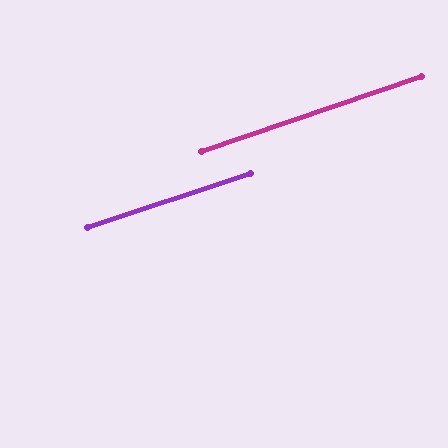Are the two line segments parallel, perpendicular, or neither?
Parallel — their directions differ by only 0.4°.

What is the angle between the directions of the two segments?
Approximately 0 degrees.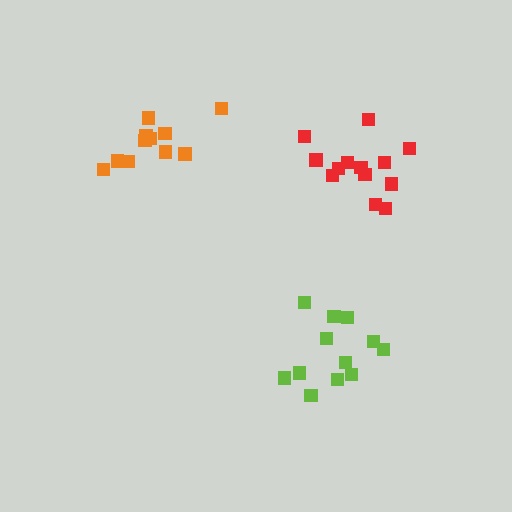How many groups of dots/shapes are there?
There are 3 groups.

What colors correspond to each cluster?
The clusters are colored: lime, orange, red.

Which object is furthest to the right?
The red cluster is rightmost.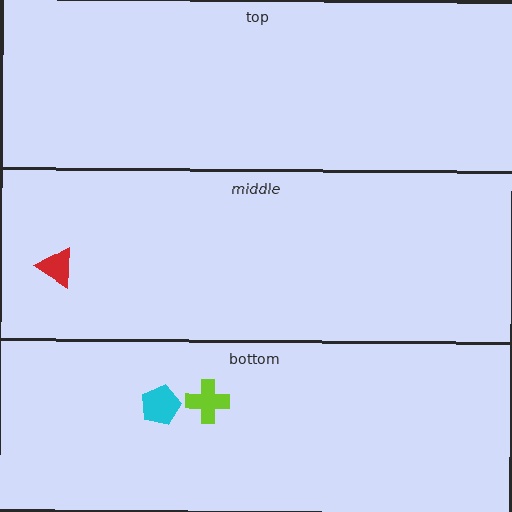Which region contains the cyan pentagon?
The bottom region.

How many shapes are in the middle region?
1.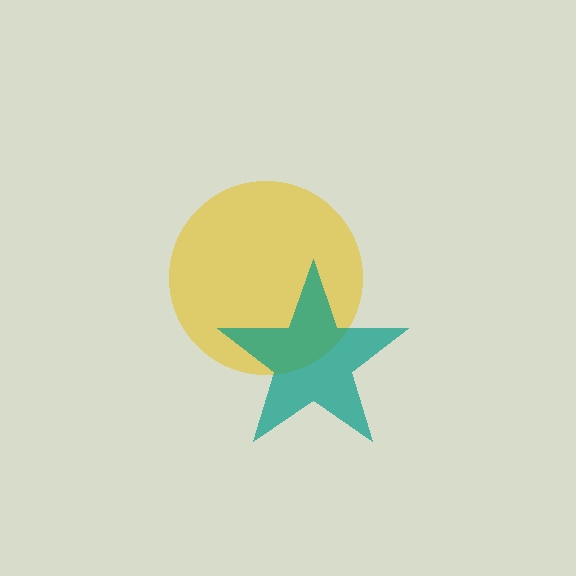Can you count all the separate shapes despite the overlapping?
Yes, there are 2 separate shapes.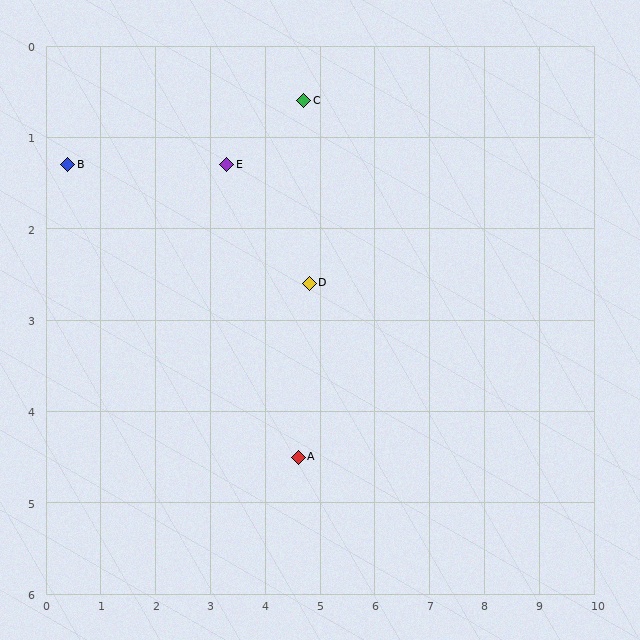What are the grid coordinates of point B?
Point B is at approximately (0.4, 1.3).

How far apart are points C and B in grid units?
Points C and B are about 4.4 grid units apart.